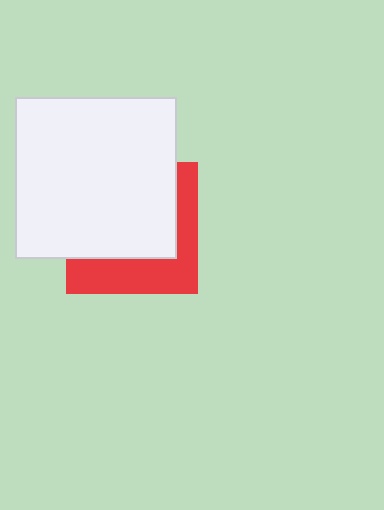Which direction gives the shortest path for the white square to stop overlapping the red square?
Moving toward the upper-left gives the shortest separation.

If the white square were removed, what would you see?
You would see the complete red square.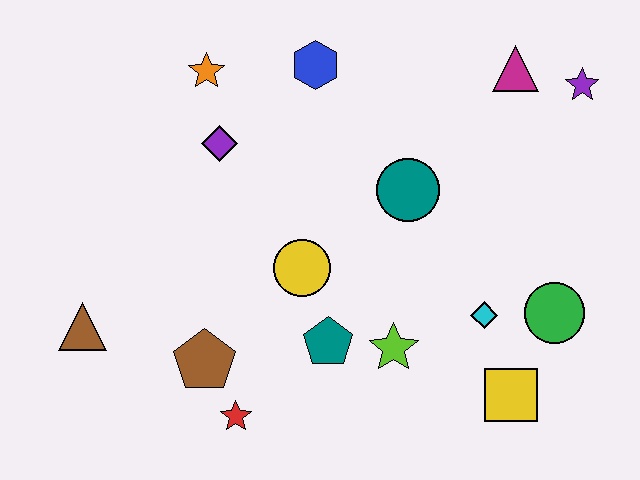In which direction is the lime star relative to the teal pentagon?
The lime star is to the right of the teal pentagon.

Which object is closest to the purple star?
The magenta triangle is closest to the purple star.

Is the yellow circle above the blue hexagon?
No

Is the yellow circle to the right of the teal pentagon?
No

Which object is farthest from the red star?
The purple star is farthest from the red star.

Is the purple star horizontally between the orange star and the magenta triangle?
No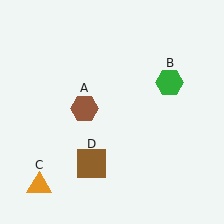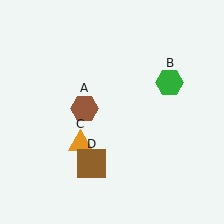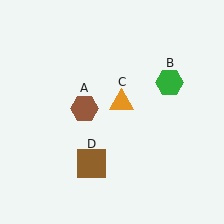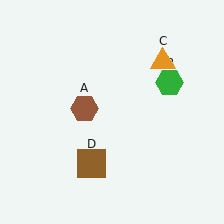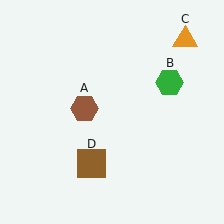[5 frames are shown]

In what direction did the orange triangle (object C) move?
The orange triangle (object C) moved up and to the right.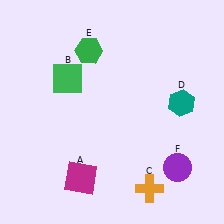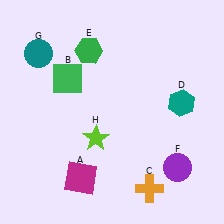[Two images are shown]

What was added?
A teal circle (G), a lime star (H) were added in Image 2.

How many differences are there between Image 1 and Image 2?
There are 2 differences between the two images.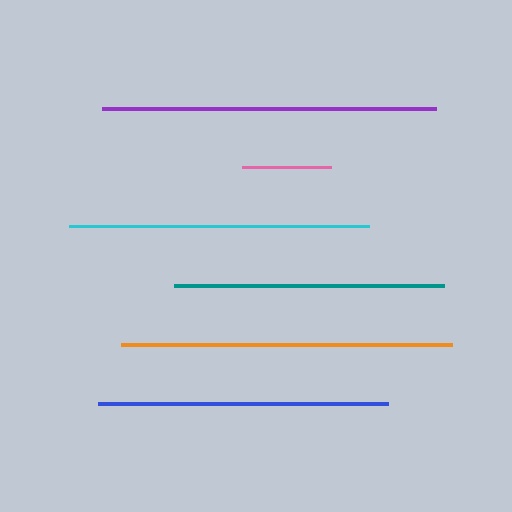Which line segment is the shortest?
The pink line is the shortest at approximately 89 pixels.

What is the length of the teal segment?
The teal segment is approximately 270 pixels long.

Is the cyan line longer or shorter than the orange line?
The orange line is longer than the cyan line.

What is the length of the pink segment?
The pink segment is approximately 89 pixels long.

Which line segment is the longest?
The purple line is the longest at approximately 334 pixels.